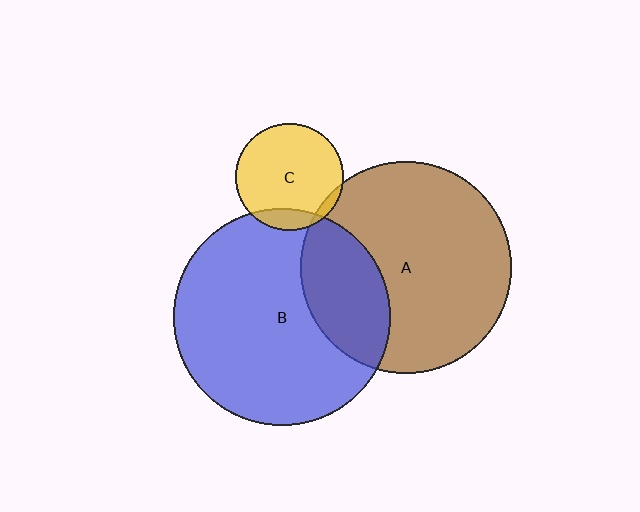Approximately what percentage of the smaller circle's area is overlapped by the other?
Approximately 25%.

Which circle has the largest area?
Circle B (blue).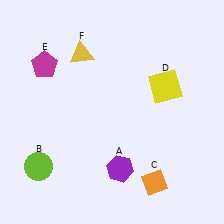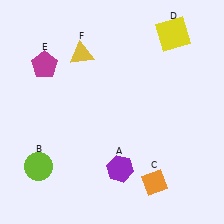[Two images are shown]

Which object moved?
The yellow square (D) moved up.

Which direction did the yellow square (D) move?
The yellow square (D) moved up.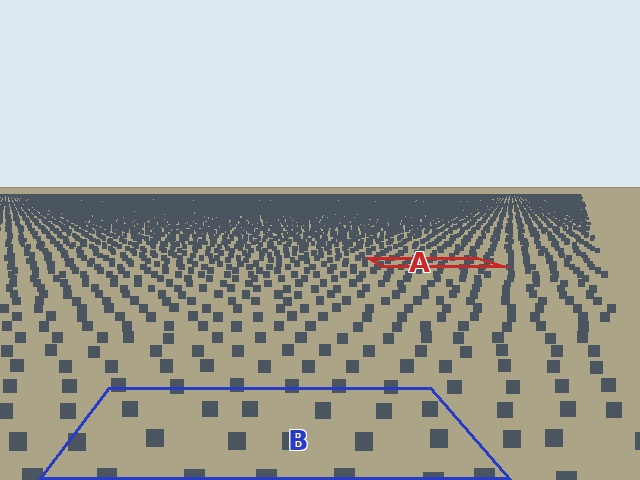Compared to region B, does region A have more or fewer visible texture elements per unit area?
Region A has more texture elements per unit area — they are packed more densely because it is farther away.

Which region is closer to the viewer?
Region B is closer. The texture elements there are larger and more spread out.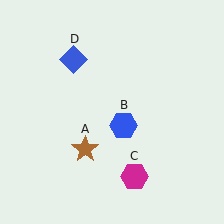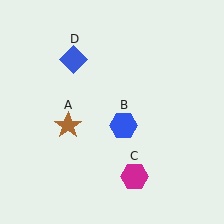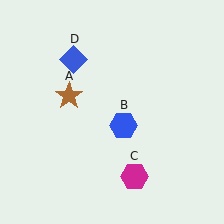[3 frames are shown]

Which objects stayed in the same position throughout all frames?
Blue hexagon (object B) and magenta hexagon (object C) and blue diamond (object D) remained stationary.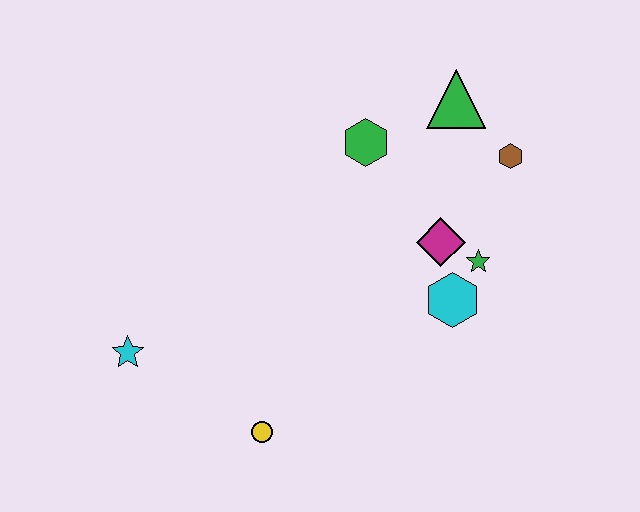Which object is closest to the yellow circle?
The cyan star is closest to the yellow circle.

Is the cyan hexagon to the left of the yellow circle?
No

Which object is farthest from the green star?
The cyan star is farthest from the green star.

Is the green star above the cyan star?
Yes